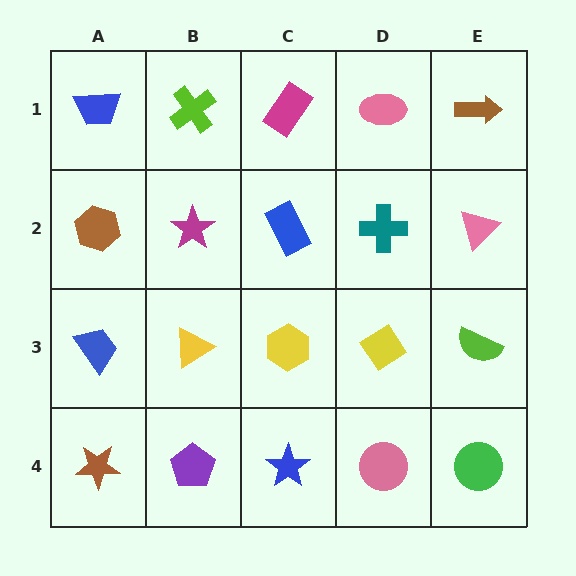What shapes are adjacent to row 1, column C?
A blue rectangle (row 2, column C), a lime cross (row 1, column B), a pink ellipse (row 1, column D).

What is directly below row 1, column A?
A brown hexagon.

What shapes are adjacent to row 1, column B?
A magenta star (row 2, column B), a blue trapezoid (row 1, column A), a magenta rectangle (row 1, column C).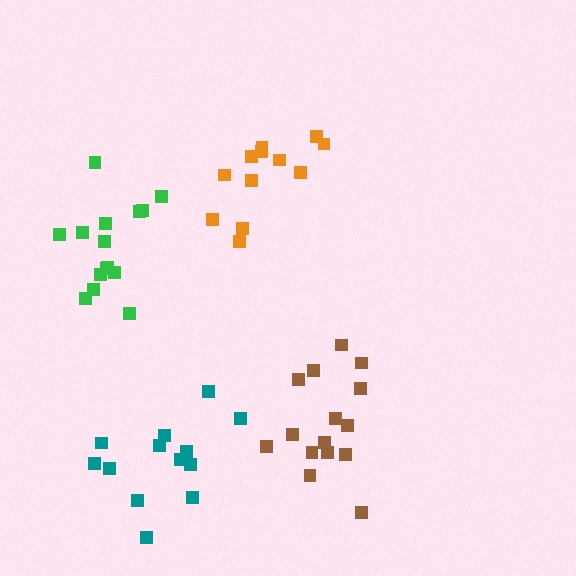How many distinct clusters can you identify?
There are 4 distinct clusters.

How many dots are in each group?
Group 1: 13 dots, Group 2: 15 dots, Group 3: 12 dots, Group 4: 15 dots (55 total).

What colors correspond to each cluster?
The clusters are colored: teal, green, orange, brown.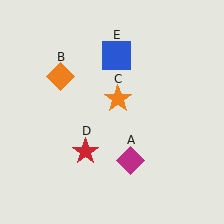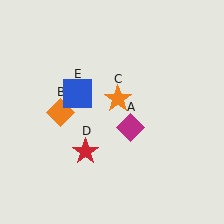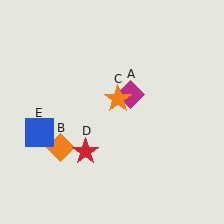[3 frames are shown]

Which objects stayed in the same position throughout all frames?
Orange star (object C) and red star (object D) remained stationary.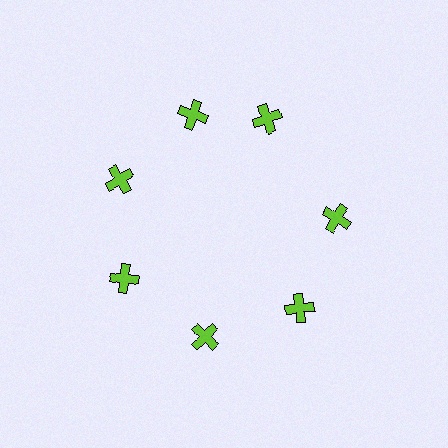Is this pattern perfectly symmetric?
No. The 7 lime crosses are arranged in a ring, but one element near the 1 o'clock position is rotated out of alignment along the ring, breaking the 7-fold rotational symmetry.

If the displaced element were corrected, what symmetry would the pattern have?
It would have 7-fold rotational symmetry — the pattern would map onto itself every 51 degrees.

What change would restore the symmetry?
The symmetry would be restored by rotating it back into even spacing with its neighbors so that all 7 crosses sit at equal angles and equal distance from the center.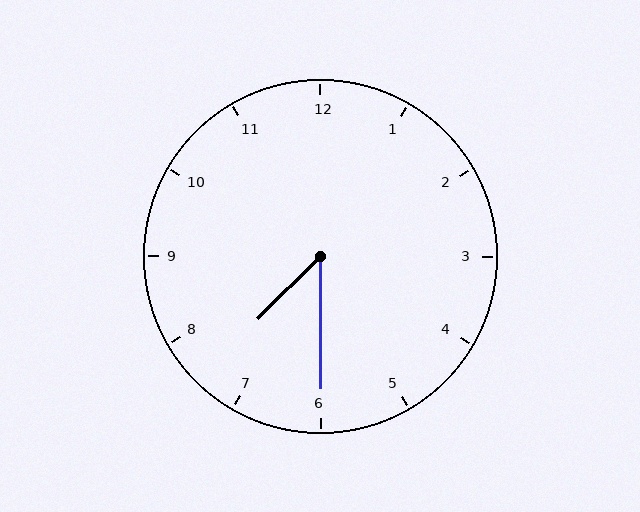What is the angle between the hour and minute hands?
Approximately 45 degrees.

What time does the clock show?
7:30.